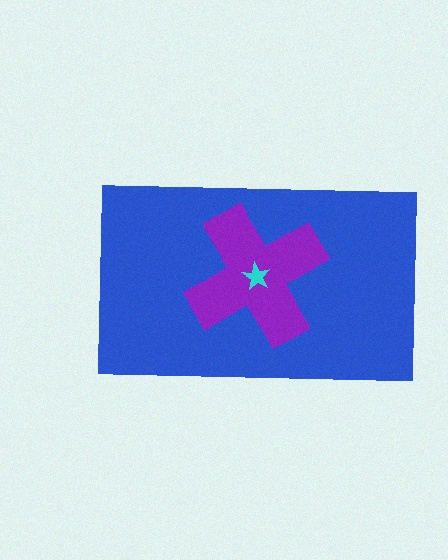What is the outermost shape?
The blue rectangle.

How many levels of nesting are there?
3.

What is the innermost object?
The cyan star.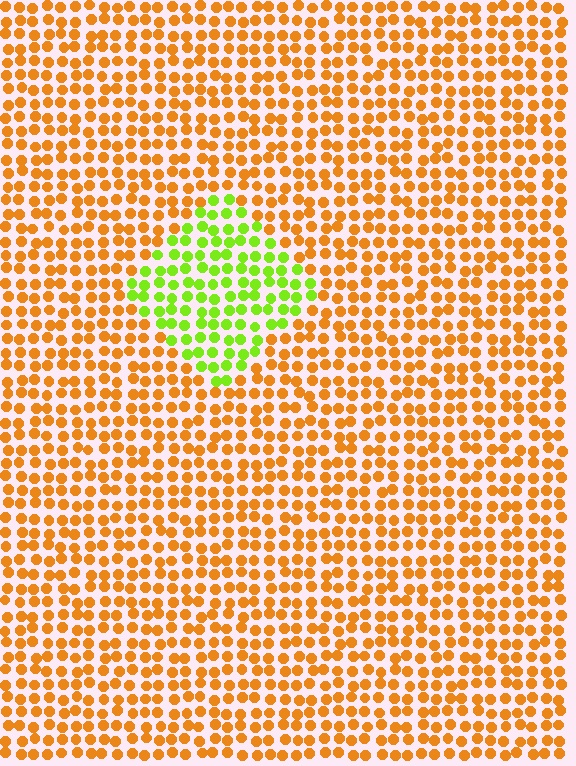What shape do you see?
I see a diamond.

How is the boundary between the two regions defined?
The boundary is defined purely by a slight shift in hue (about 61 degrees). Spacing, size, and orientation are identical on both sides.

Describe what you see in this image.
The image is filled with small orange elements in a uniform arrangement. A diamond-shaped region is visible where the elements are tinted to a slightly different hue, forming a subtle color boundary.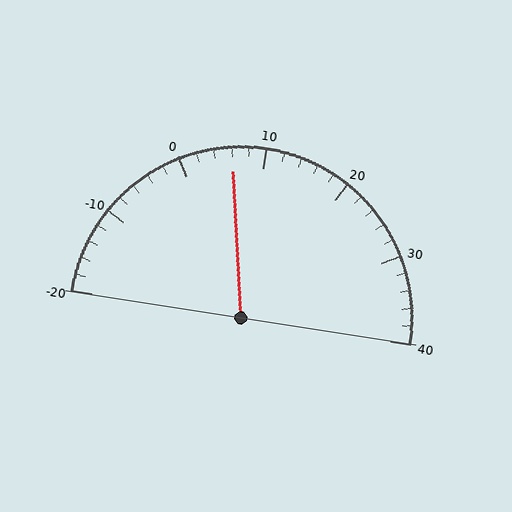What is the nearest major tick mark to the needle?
The nearest major tick mark is 10.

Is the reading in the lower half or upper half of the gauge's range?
The reading is in the lower half of the range (-20 to 40).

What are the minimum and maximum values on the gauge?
The gauge ranges from -20 to 40.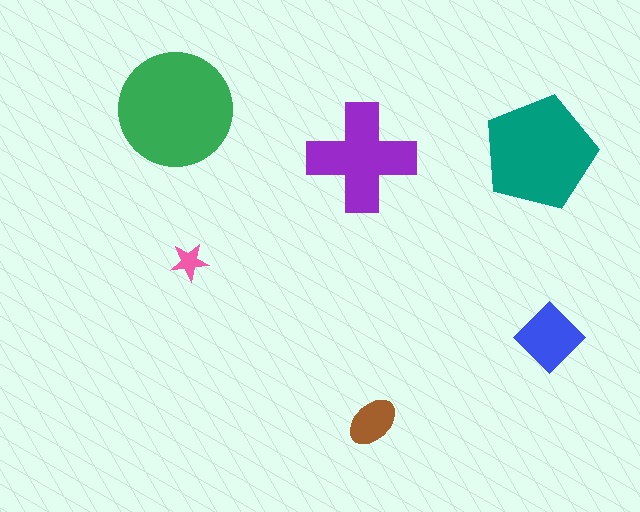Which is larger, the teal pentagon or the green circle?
The green circle.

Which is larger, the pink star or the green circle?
The green circle.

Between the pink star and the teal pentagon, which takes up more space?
The teal pentagon.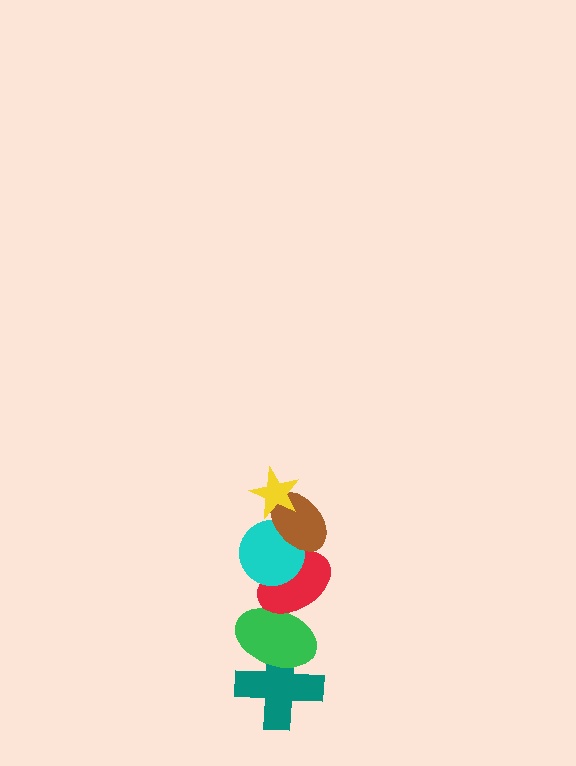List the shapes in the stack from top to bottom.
From top to bottom: the yellow star, the brown ellipse, the cyan circle, the red ellipse, the green ellipse, the teal cross.